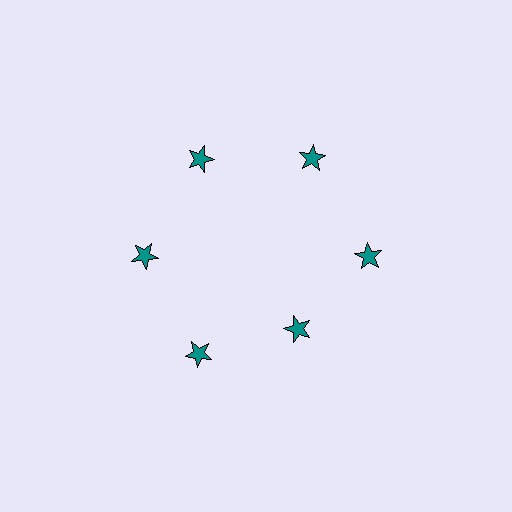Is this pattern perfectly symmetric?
No. The 6 teal stars are arranged in a ring, but one element near the 5 o'clock position is pulled inward toward the center, breaking the 6-fold rotational symmetry.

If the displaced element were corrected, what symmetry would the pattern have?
It would have 6-fold rotational symmetry — the pattern would map onto itself every 60 degrees.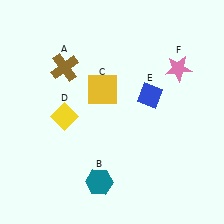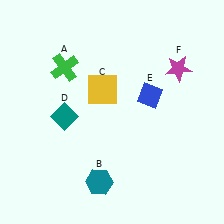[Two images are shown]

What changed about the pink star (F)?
In Image 1, F is pink. In Image 2, it changed to magenta.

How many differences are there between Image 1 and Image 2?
There are 3 differences between the two images.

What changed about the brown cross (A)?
In Image 1, A is brown. In Image 2, it changed to green.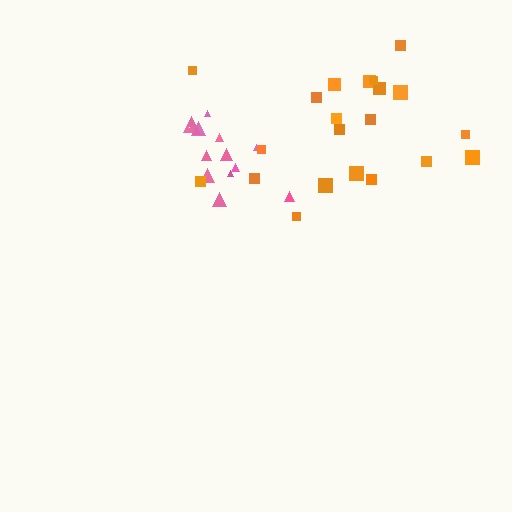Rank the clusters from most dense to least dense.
pink, orange.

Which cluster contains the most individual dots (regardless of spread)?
Orange (21).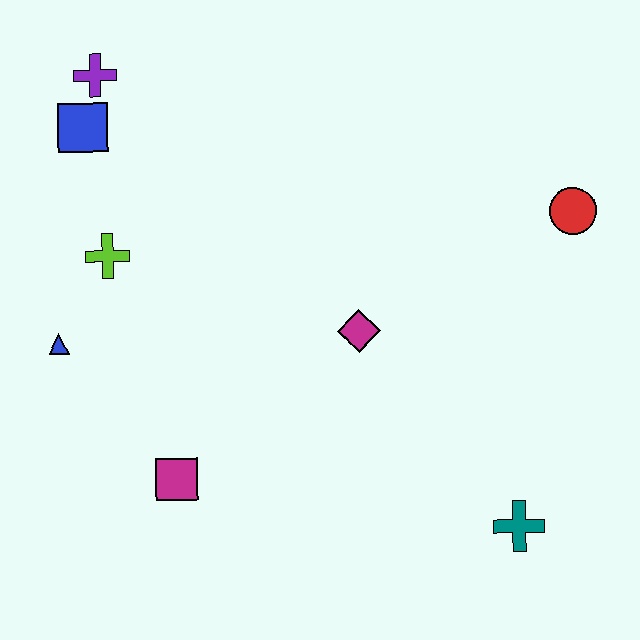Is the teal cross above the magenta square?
No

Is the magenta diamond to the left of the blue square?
No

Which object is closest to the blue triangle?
The lime cross is closest to the blue triangle.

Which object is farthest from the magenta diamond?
The purple cross is farthest from the magenta diamond.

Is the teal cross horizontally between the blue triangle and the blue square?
No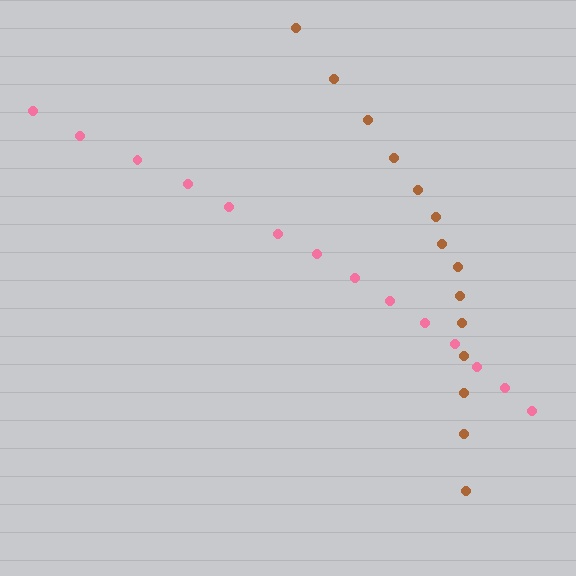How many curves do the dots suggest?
There are 2 distinct paths.